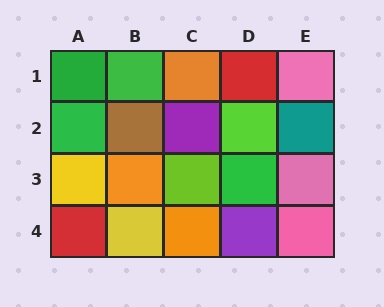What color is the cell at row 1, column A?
Green.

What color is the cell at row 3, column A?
Yellow.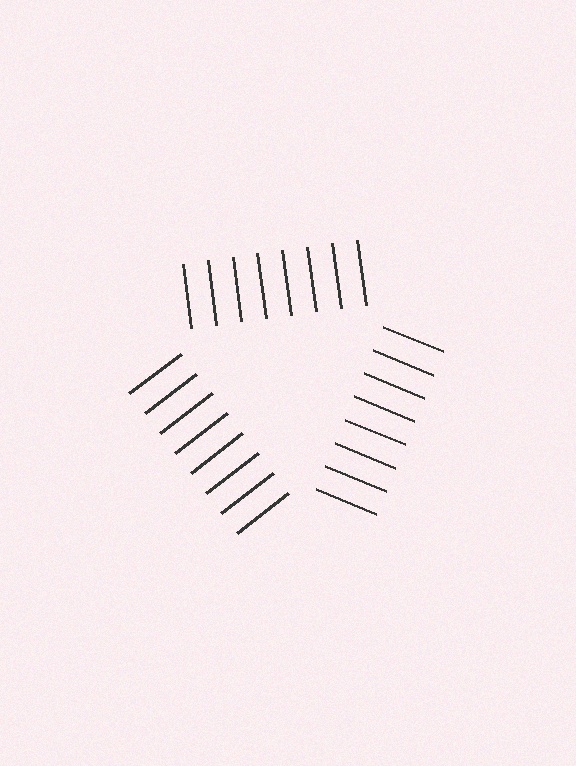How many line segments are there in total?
24 — 8 along each of the 3 edges.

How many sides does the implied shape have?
3 sides — the line-ends trace a triangle.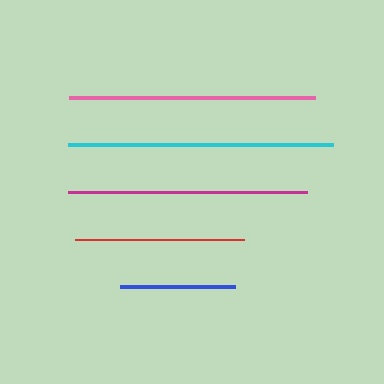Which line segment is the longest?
The cyan line is the longest at approximately 265 pixels.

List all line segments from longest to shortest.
From longest to shortest: cyan, pink, magenta, red, blue.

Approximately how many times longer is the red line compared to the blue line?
The red line is approximately 1.5 times the length of the blue line.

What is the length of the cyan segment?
The cyan segment is approximately 265 pixels long.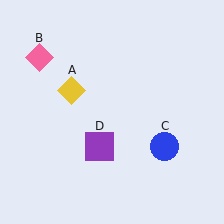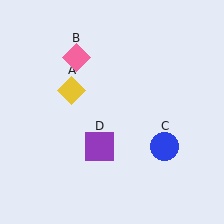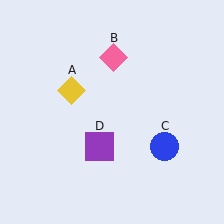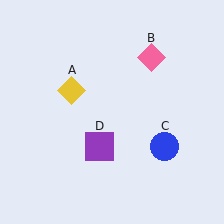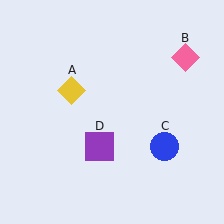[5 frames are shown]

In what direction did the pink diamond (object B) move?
The pink diamond (object B) moved right.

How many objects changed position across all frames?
1 object changed position: pink diamond (object B).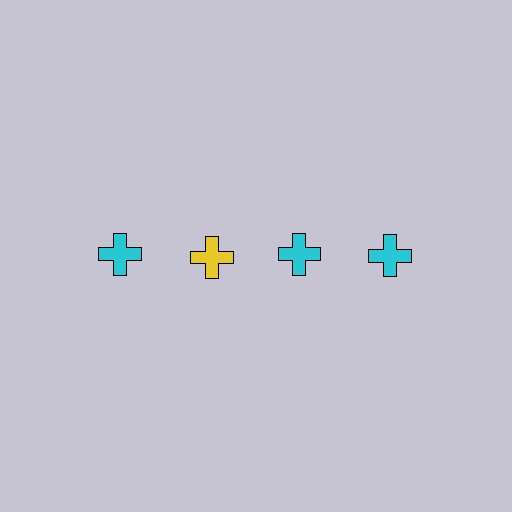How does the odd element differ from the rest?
It has a different color: yellow instead of cyan.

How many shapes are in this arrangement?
There are 4 shapes arranged in a grid pattern.